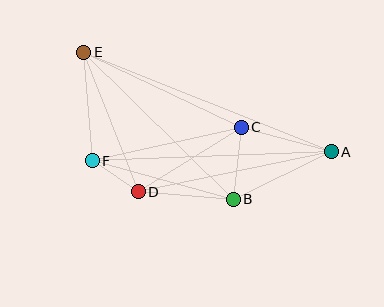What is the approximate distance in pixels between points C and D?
The distance between C and D is approximately 121 pixels.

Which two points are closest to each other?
Points D and F are closest to each other.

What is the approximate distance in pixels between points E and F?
The distance between E and F is approximately 109 pixels.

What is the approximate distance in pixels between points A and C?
The distance between A and C is approximately 93 pixels.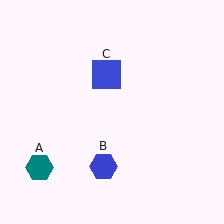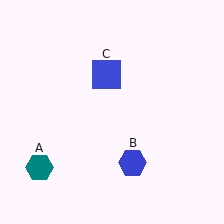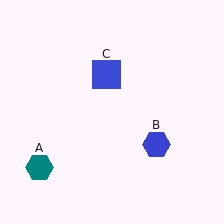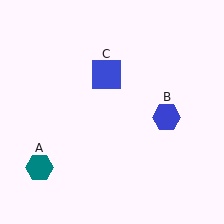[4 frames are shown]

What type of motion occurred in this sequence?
The blue hexagon (object B) rotated counterclockwise around the center of the scene.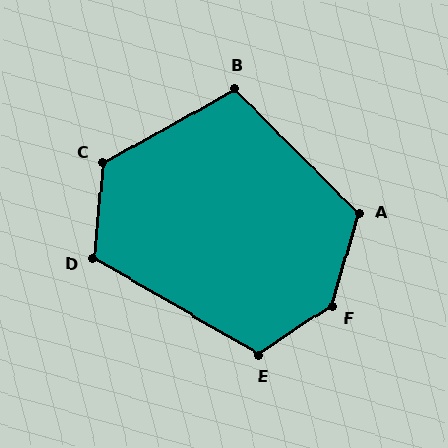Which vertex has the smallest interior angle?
B, at approximately 106 degrees.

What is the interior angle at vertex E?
Approximately 116 degrees (obtuse).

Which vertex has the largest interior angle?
F, at approximately 140 degrees.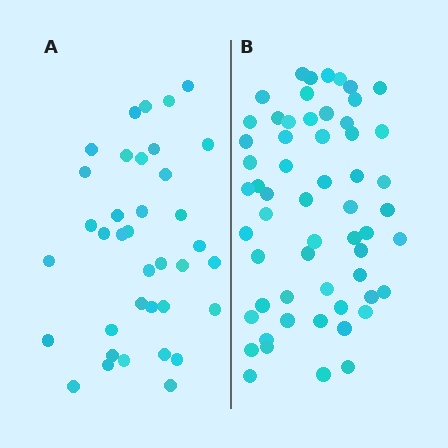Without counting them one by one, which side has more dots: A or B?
Region B (the right region) has more dots.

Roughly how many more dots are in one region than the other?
Region B has approximately 20 more dots than region A.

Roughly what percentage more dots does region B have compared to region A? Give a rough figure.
About 55% more.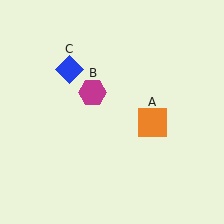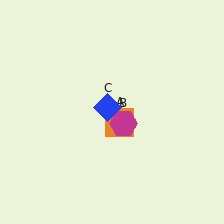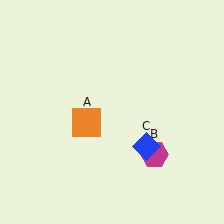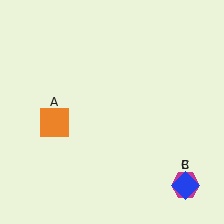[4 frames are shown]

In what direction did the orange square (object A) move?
The orange square (object A) moved left.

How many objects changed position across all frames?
3 objects changed position: orange square (object A), magenta hexagon (object B), blue diamond (object C).